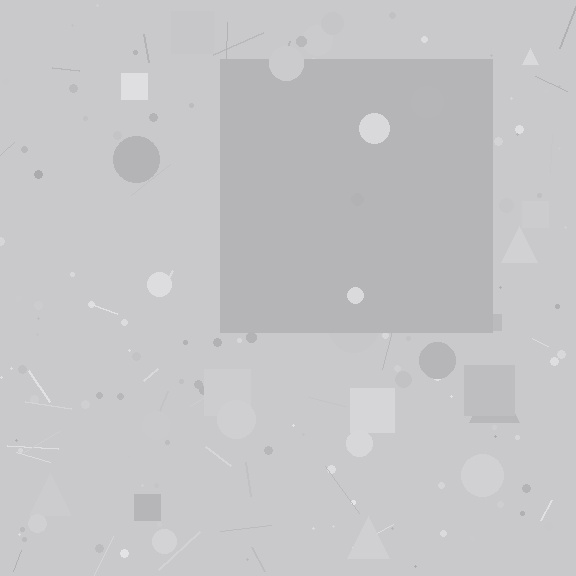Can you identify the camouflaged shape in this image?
The camouflaged shape is a square.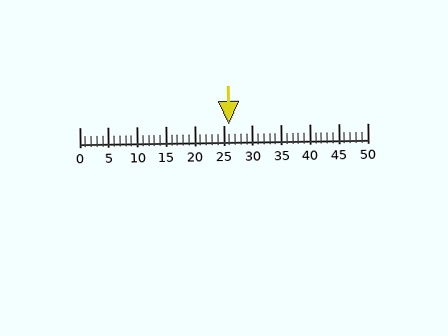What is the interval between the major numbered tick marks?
The major tick marks are spaced 5 units apart.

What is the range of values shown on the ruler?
The ruler shows values from 0 to 50.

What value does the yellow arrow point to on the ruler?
The yellow arrow points to approximately 26.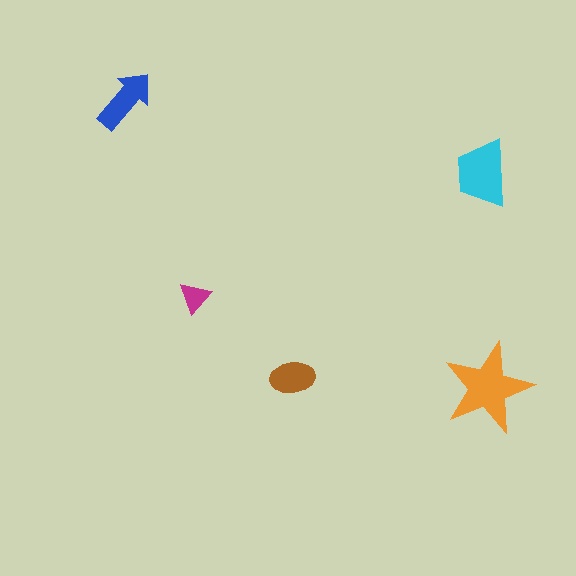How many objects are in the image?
There are 5 objects in the image.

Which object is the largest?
The orange star.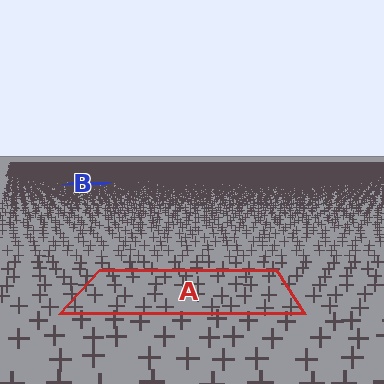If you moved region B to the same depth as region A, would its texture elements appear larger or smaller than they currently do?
They would appear larger. At a closer depth, the same texture elements are projected at a bigger on-screen size.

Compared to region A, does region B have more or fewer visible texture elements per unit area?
Region B has more texture elements per unit area — they are packed more densely because it is farther away.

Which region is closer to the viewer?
Region A is closer. The texture elements there are larger and more spread out.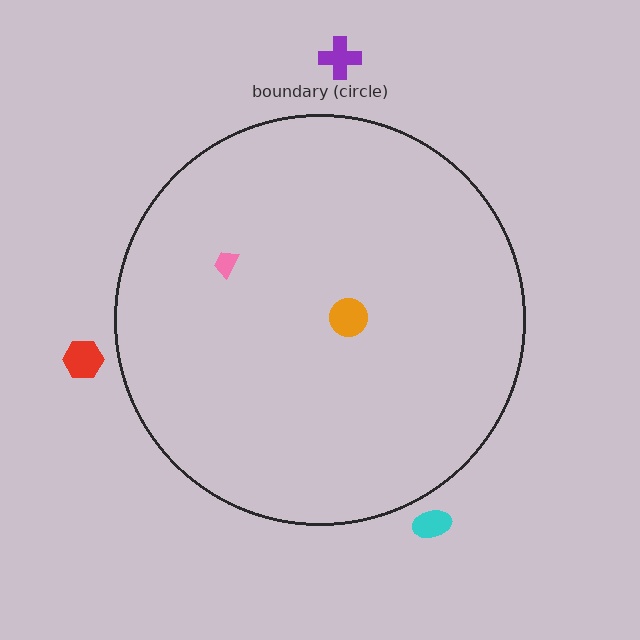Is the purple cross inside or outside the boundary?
Outside.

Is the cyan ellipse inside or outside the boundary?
Outside.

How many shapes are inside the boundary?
2 inside, 3 outside.